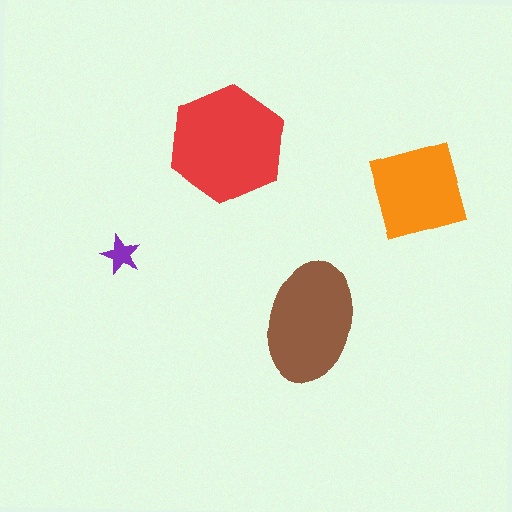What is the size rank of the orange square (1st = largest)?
3rd.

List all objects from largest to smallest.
The red hexagon, the brown ellipse, the orange square, the purple star.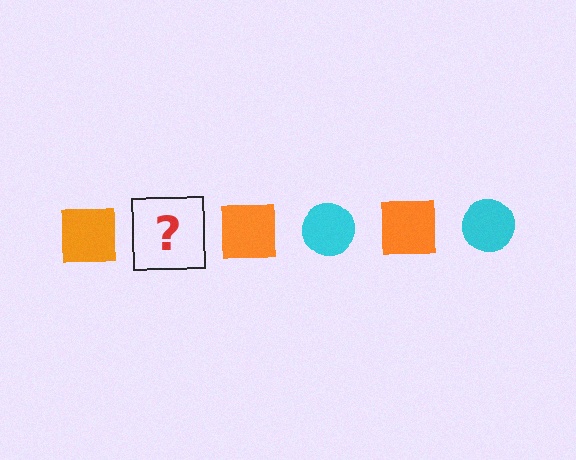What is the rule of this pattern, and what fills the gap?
The rule is that the pattern alternates between orange square and cyan circle. The gap should be filled with a cyan circle.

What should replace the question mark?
The question mark should be replaced with a cyan circle.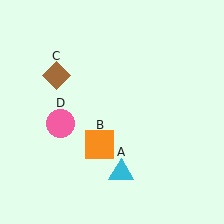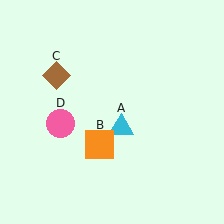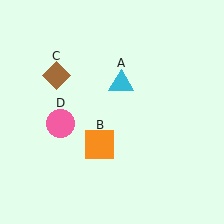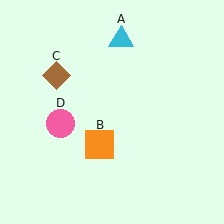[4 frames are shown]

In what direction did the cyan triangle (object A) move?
The cyan triangle (object A) moved up.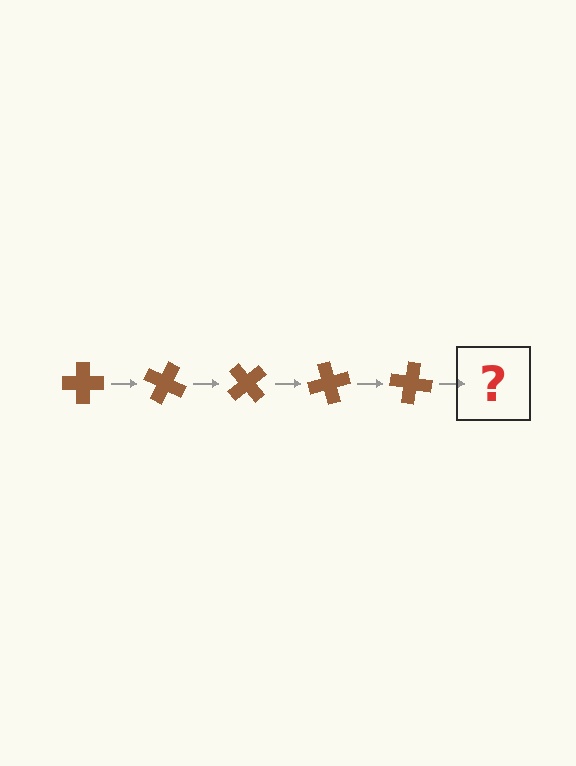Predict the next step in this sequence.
The next step is a brown cross rotated 125 degrees.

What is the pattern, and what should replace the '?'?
The pattern is that the cross rotates 25 degrees each step. The '?' should be a brown cross rotated 125 degrees.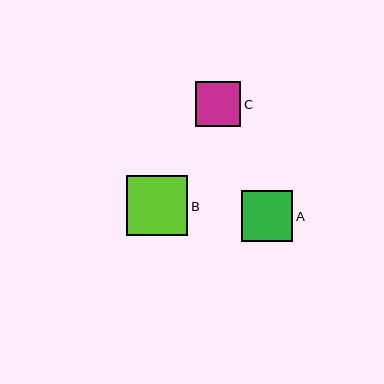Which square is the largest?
Square B is the largest with a size of approximately 61 pixels.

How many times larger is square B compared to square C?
Square B is approximately 1.4 times the size of square C.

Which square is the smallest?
Square C is the smallest with a size of approximately 45 pixels.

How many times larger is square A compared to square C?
Square A is approximately 1.1 times the size of square C.